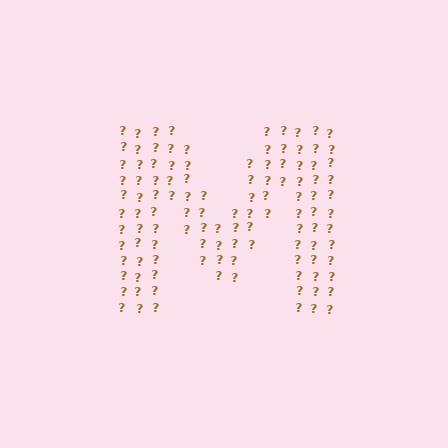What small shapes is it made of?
It is made of small question marks.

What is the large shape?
The large shape is the letter M.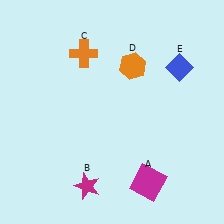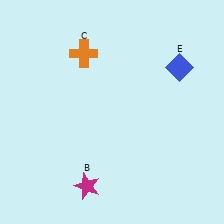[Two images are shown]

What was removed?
The magenta square (A), the orange hexagon (D) were removed in Image 2.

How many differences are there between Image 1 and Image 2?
There are 2 differences between the two images.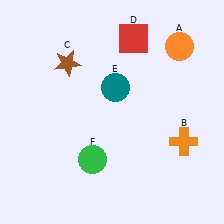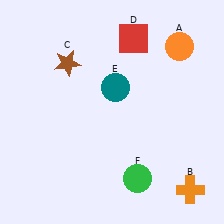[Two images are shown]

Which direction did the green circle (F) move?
The green circle (F) moved right.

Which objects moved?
The objects that moved are: the orange cross (B), the green circle (F).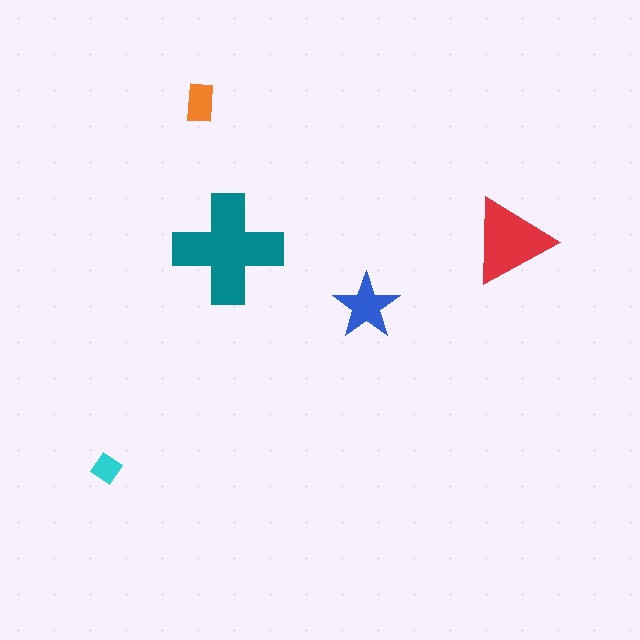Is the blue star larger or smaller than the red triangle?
Smaller.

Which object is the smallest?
The cyan diamond.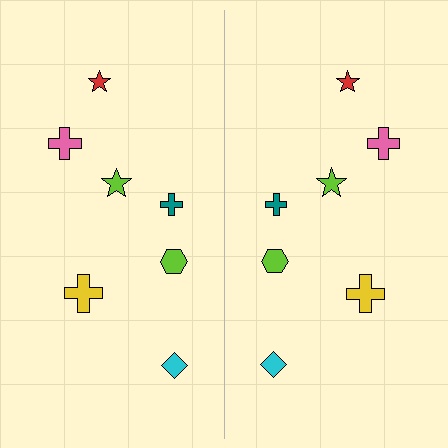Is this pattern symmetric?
Yes, this pattern has bilateral (reflection) symmetry.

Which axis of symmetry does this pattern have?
The pattern has a vertical axis of symmetry running through the center of the image.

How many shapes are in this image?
There are 14 shapes in this image.